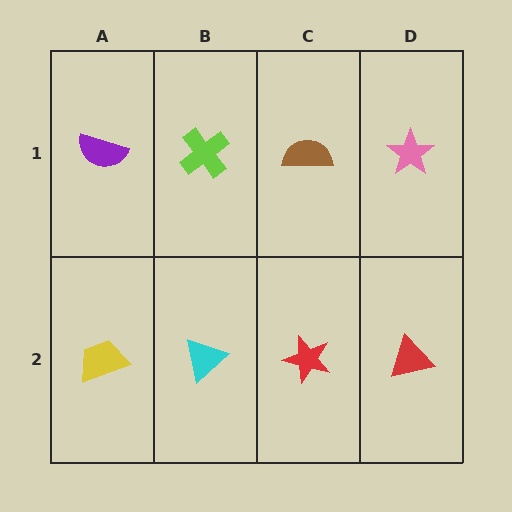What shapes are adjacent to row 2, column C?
A brown semicircle (row 1, column C), a cyan triangle (row 2, column B), a red triangle (row 2, column D).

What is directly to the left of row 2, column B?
A yellow trapezoid.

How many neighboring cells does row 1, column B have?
3.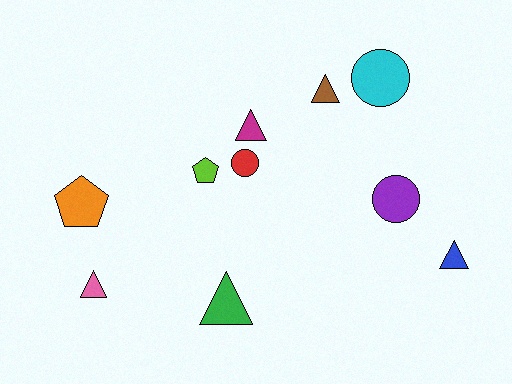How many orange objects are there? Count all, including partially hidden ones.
There is 1 orange object.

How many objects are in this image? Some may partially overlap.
There are 10 objects.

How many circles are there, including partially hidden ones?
There are 3 circles.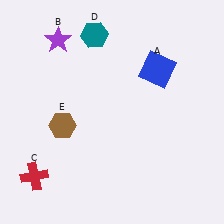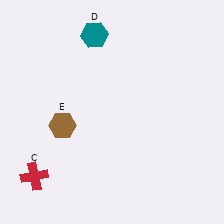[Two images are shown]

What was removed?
The purple star (B), the blue square (A) were removed in Image 2.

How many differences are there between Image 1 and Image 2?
There are 2 differences between the two images.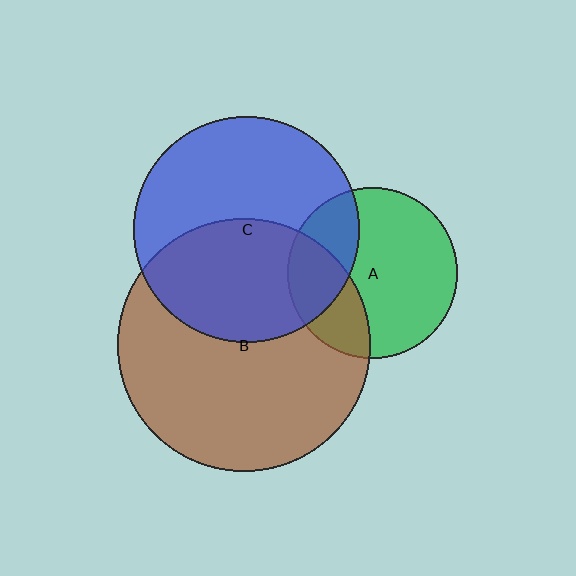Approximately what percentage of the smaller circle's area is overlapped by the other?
Approximately 30%.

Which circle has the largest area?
Circle B (brown).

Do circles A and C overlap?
Yes.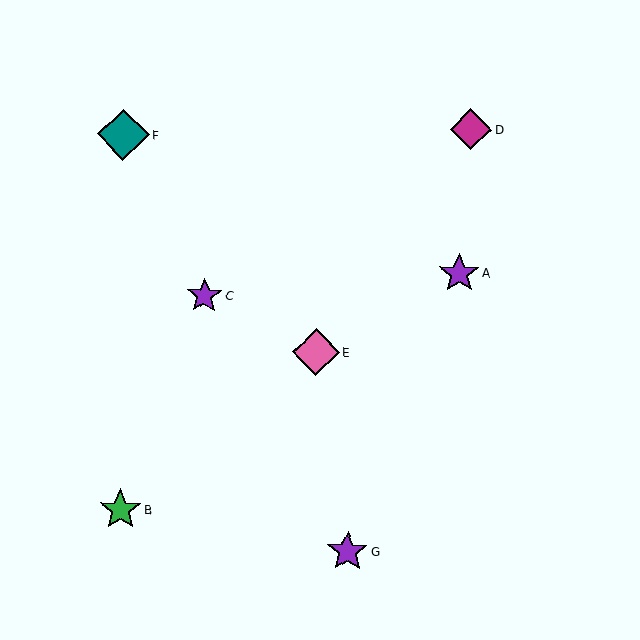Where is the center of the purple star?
The center of the purple star is at (204, 296).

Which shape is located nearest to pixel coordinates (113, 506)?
The green star (labeled B) at (120, 510) is nearest to that location.